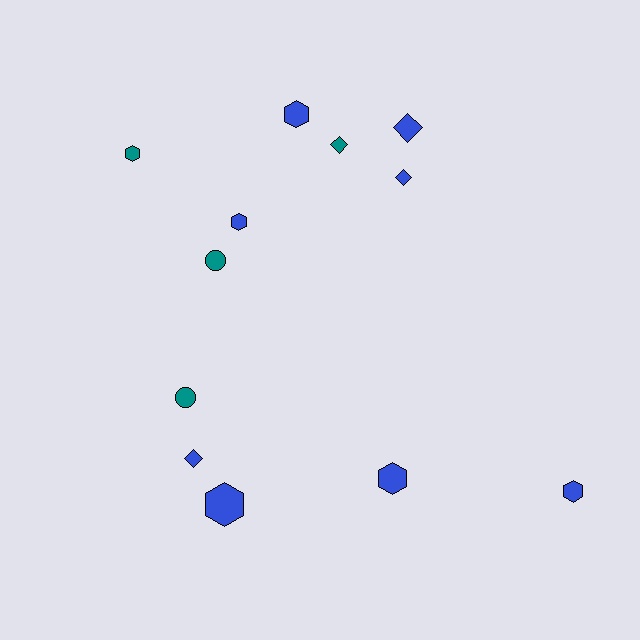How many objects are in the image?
There are 12 objects.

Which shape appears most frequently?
Hexagon, with 6 objects.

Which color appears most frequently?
Blue, with 8 objects.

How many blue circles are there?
There are no blue circles.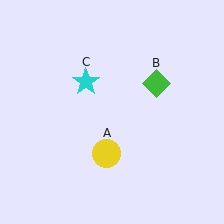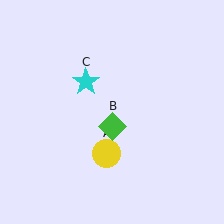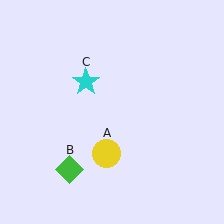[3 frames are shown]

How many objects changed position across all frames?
1 object changed position: green diamond (object B).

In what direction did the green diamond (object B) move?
The green diamond (object B) moved down and to the left.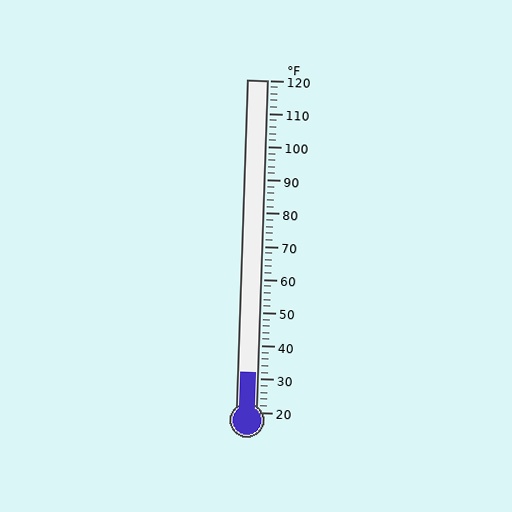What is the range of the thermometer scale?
The thermometer scale ranges from 20°F to 120°F.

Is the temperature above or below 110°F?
The temperature is below 110°F.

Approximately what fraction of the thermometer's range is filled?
The thermometer is filled to approximately 10% of its range.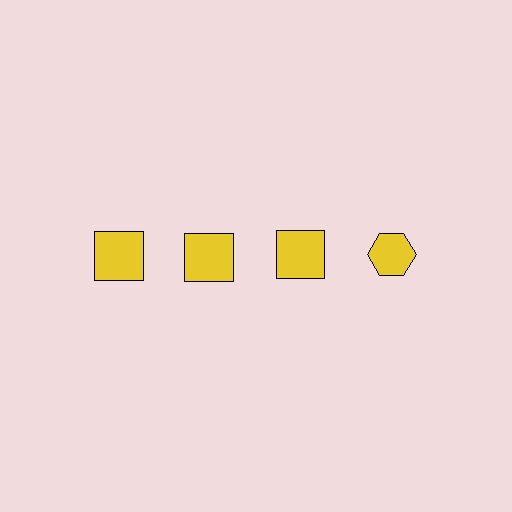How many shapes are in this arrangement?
There are 4 shapes arranged in a grid pattern.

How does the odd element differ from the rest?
It has a different shape: hexagon instead of square.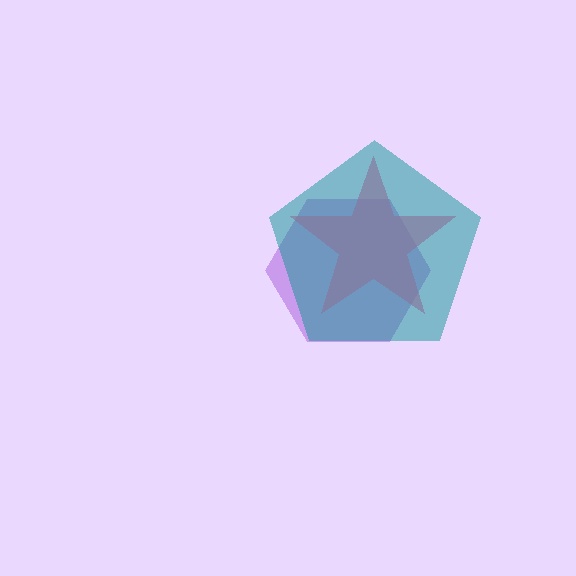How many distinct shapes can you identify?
There are 3 distinct shapes: a purple hexagon, a pink star, a teal pentagon.